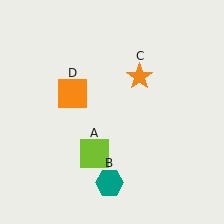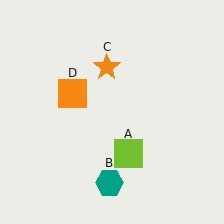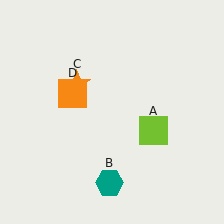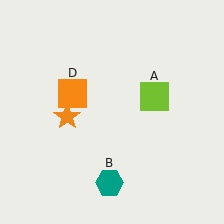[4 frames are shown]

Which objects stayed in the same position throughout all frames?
Teal hexagon (object B) and orange square (object D) remained stationary.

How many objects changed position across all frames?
2 objects changed position: lime square (object A), orange star (object C).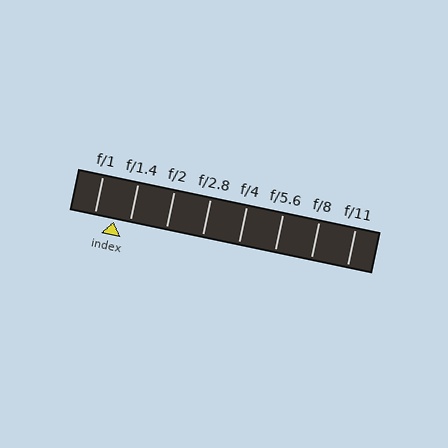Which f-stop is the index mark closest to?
The index mark is closest to f/1.4.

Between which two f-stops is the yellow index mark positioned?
The index mark is between f/1 and f/1.4.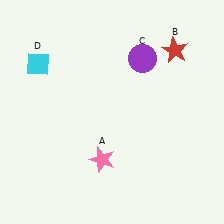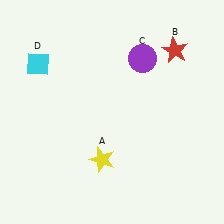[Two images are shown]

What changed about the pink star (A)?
In Image 1, A is pink. In Image 2, it changed to yellow.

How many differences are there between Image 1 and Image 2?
There is 1 difference between the two images.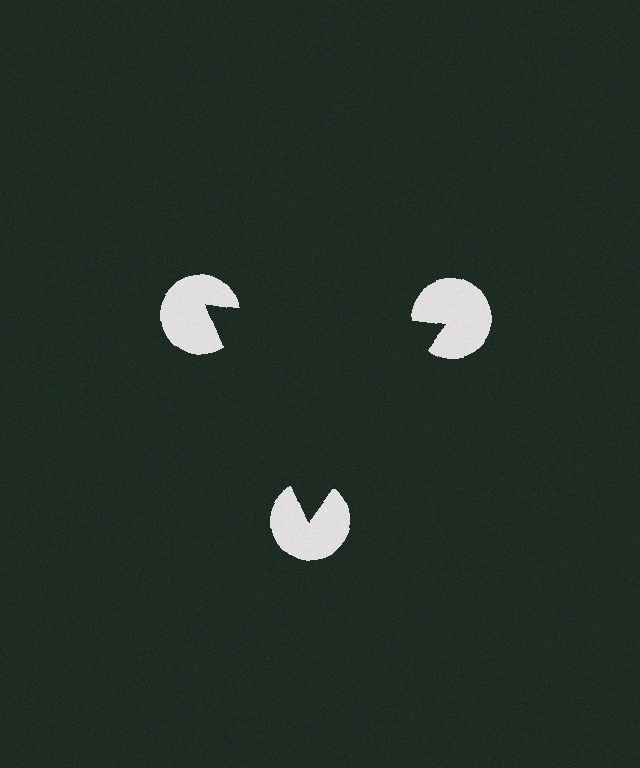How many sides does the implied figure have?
3 sides.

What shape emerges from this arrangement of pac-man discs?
An illusory triangle — its edges are inferred from the aligned wedge cuts in the pac-man discs, not physically drawn.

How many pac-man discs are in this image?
There are 3 — one at each vertex of the illusory triangle.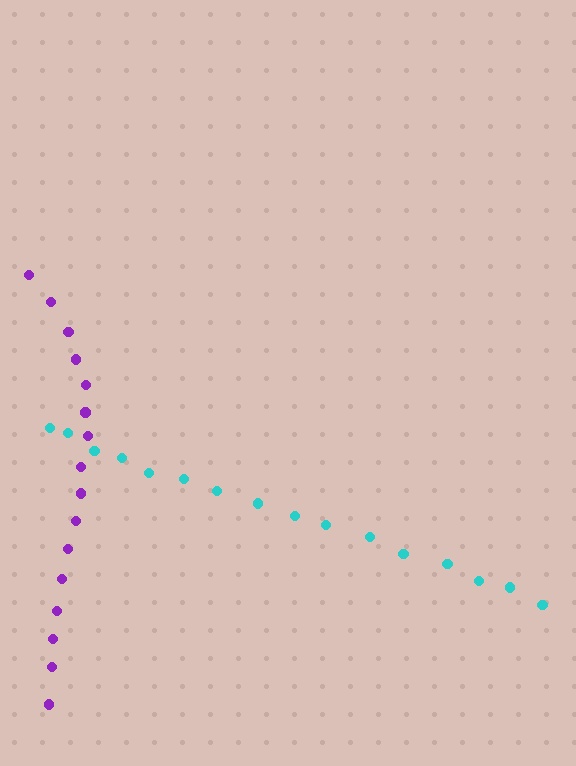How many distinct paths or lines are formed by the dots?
There are 2 distinct paths.